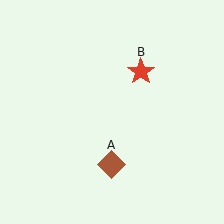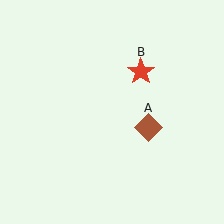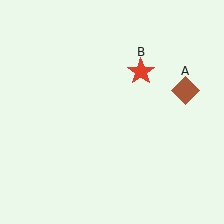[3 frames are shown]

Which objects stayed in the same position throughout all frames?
Red star (object B) remained stationary.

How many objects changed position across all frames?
1 object changed position: brown diamond (object A).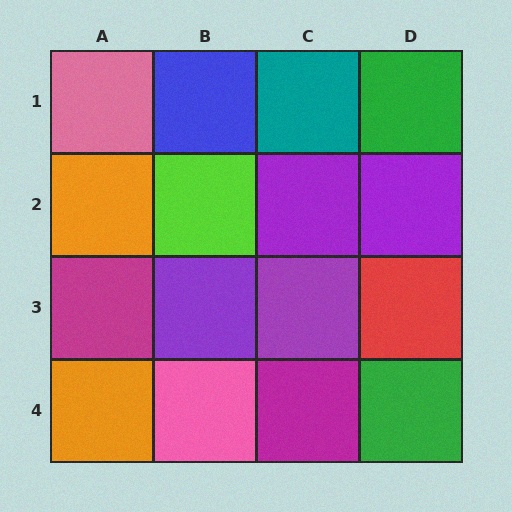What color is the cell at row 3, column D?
Red.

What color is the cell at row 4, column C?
Magenta.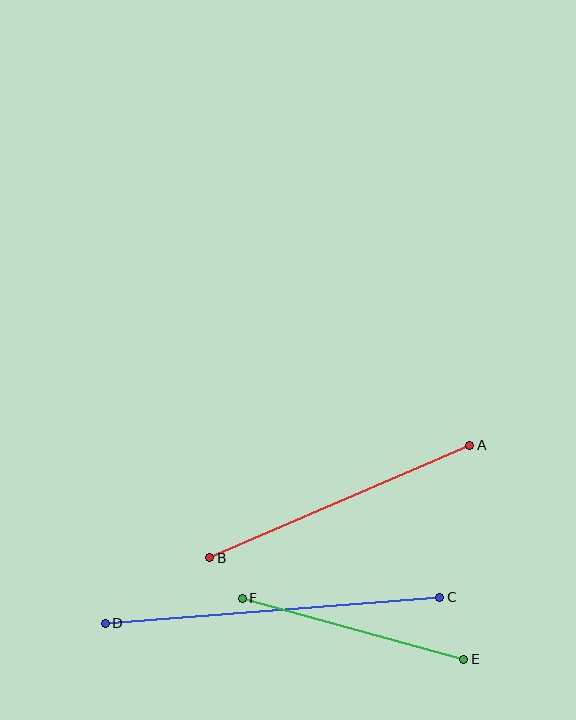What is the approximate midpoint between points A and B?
The midpoint is at approximately (340, 502) pixels.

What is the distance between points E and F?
The distance is approximately 230 pixels.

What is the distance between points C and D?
The distance is approximately 336 pixels.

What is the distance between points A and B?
The distance is approximately 283 pixels.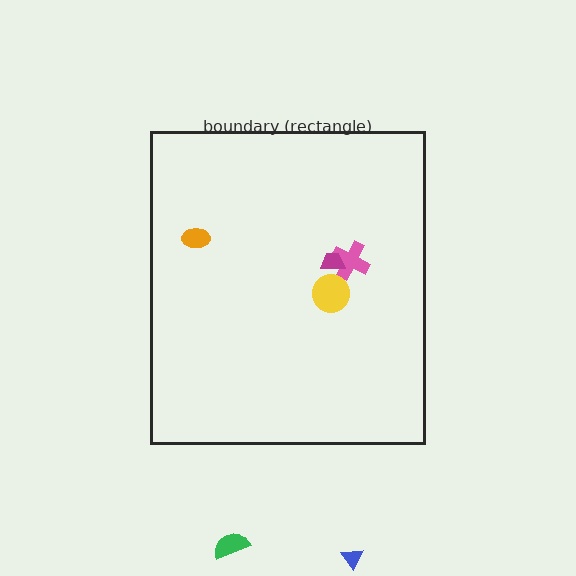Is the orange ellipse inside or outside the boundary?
Inside.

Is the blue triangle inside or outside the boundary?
Outside.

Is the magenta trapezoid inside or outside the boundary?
Inside.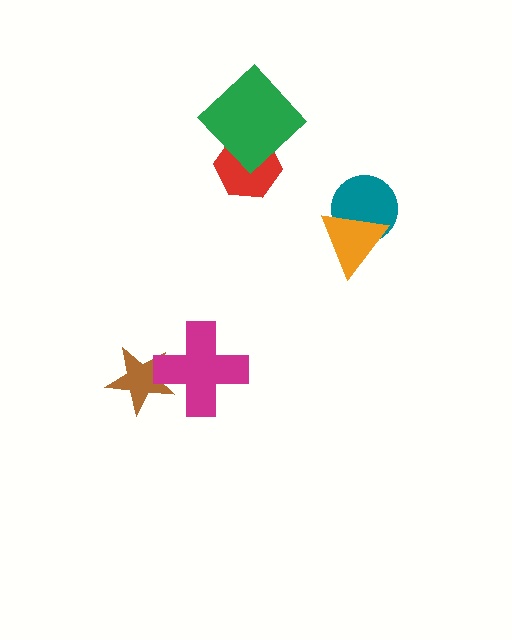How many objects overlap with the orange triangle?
1 object overlaps with the orange triangle.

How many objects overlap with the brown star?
1 object overlaps with the brown star.